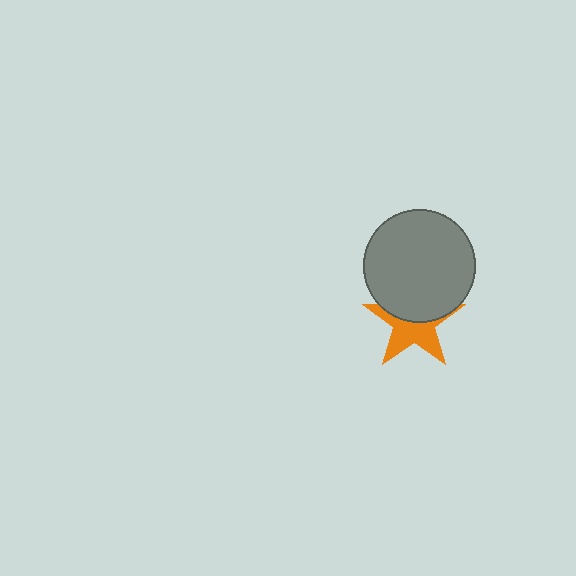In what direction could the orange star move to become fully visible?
The orange star could move down. That would shift it out from behind the gray circle entirely.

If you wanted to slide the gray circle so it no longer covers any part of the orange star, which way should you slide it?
Slide it up — that is the most direct way to separate the two shapes.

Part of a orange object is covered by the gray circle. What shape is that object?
It is a star.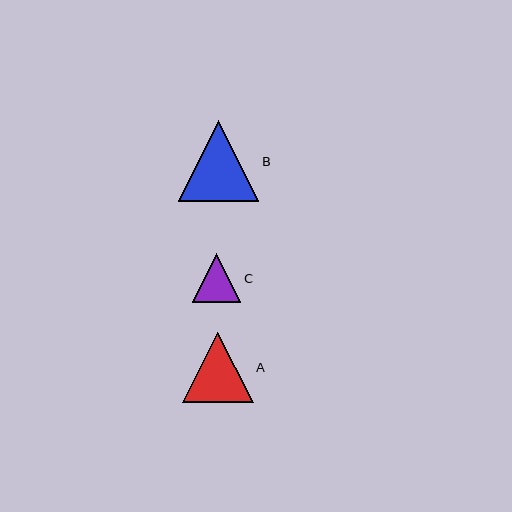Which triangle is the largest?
Triangle B is the largest with a size of approximately 80 pixels.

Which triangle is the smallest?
Triangle C is the smallest with a size of approximately 49 pixels.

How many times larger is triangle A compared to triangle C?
Triangle A is approximately 1.5 times the size of triangle C.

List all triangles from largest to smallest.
From largest to smallest: B, A, C.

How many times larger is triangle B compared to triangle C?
Triangle B is approximately 1.7 times the size of triangle C.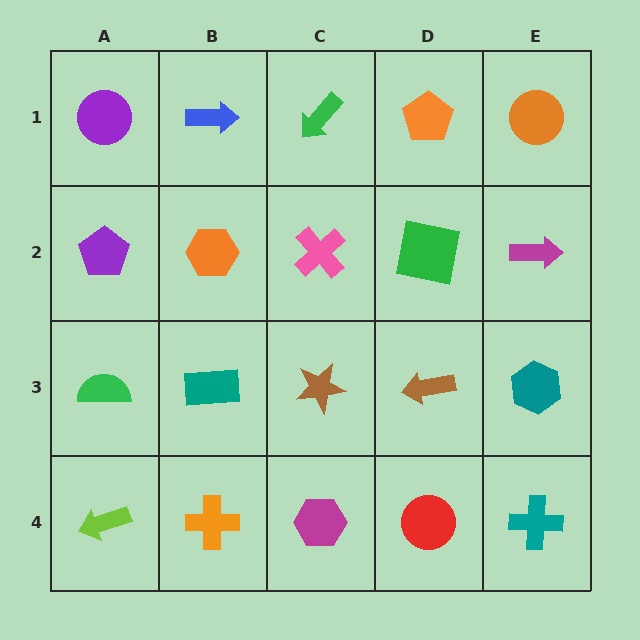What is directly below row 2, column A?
A green semicircle.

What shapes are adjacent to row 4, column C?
A brown star (row 3, column C), an orange cross (row 4, column B), a red circle (row 4, column D).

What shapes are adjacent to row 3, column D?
A green square (row 2, column D), a red circle (row 4, column D), a brown star (row 3, column C), a teal hexagon (row 3, column E).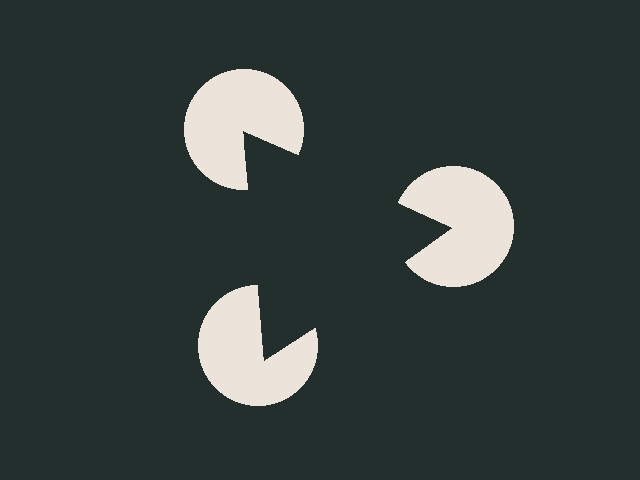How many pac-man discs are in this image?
There are 3 — one at each vertex of the illusory triangle.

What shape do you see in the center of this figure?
An illusory triangle — its edges are inferred from the aligned wedge cuts in the pac-man discs, not physically drawn.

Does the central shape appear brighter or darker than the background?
It typically appears slightly darker than the background, even though no actual brightness change is drawn.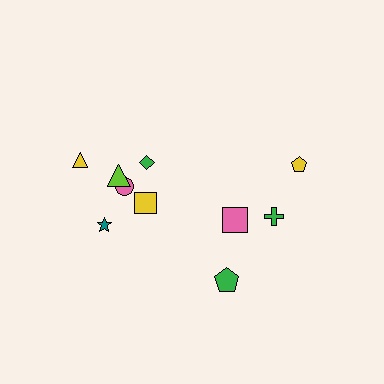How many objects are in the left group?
There are 6 objects.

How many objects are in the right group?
There are 4 objects.